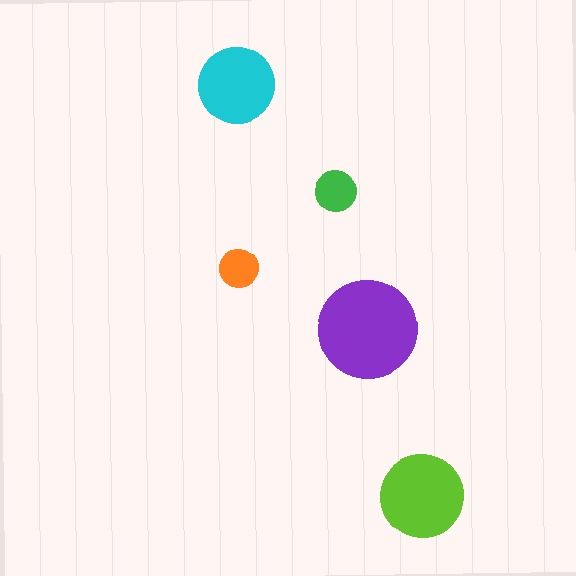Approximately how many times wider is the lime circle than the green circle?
About 2 times wider.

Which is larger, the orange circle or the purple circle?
The purple one.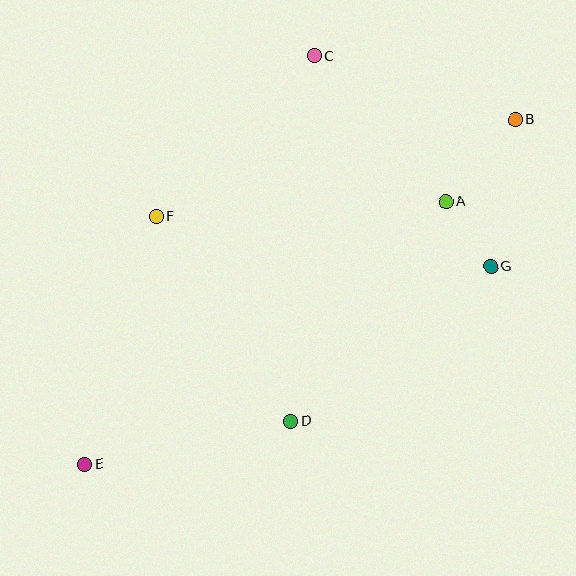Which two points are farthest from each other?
Points B and E are farthest from each other.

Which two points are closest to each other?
Points A and G are closest to each other.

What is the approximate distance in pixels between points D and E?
The distance between D and E is approximately 211 pixels.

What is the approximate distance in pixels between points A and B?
The distance between A and B is approximately 108 pixels.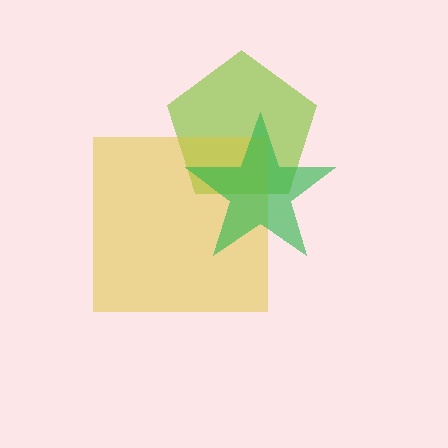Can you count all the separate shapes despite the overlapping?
Yes, there are 3 separate shapes.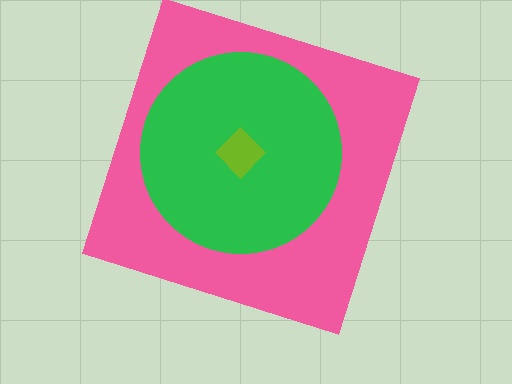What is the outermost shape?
The pink square.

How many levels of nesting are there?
3.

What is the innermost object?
The lime diamond.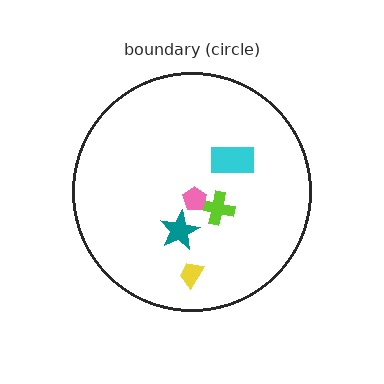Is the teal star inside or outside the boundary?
Inside.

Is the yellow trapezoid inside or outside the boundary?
Inside.